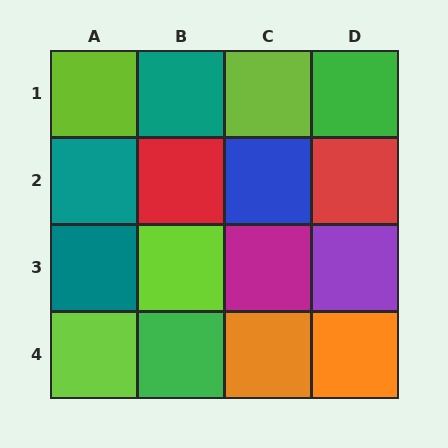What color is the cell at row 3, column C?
Magenta.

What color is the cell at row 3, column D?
Purple.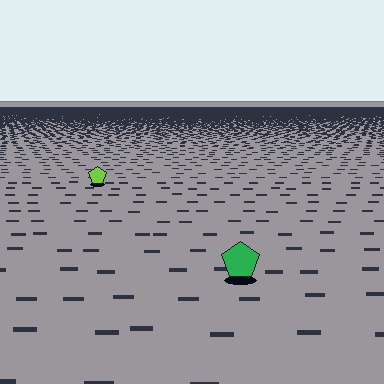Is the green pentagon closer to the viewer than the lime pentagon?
Yes. The green pentagon is closer — you can tell from the texture gradient: the ground texture is coarser near it.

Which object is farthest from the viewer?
The lime pentagon is farthest from the viewer. It appears smaller and the ground texture around it is denser.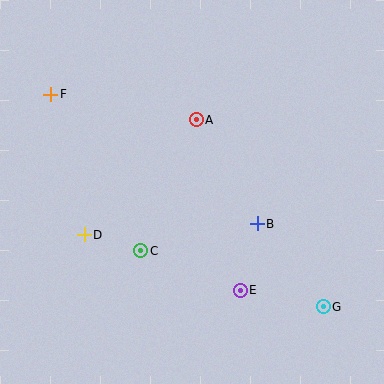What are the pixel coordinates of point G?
Point G is at (323, 307).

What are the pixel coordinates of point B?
Point B is at (257, 224).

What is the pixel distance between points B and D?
The distance between B and D is 173 pixels.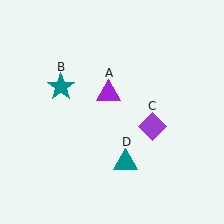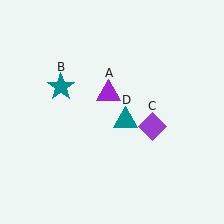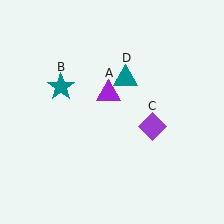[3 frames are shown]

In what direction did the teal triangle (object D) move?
The teal triangle (object D) moved up.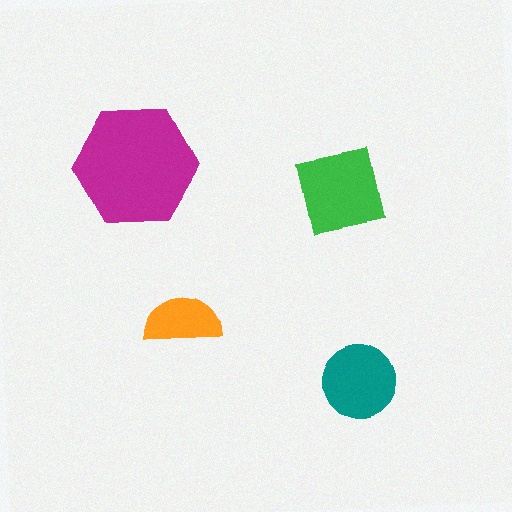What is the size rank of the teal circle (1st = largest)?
3rd.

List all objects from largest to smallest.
The magenta hexagon, the green square, the teal circle, the orange semicircle.